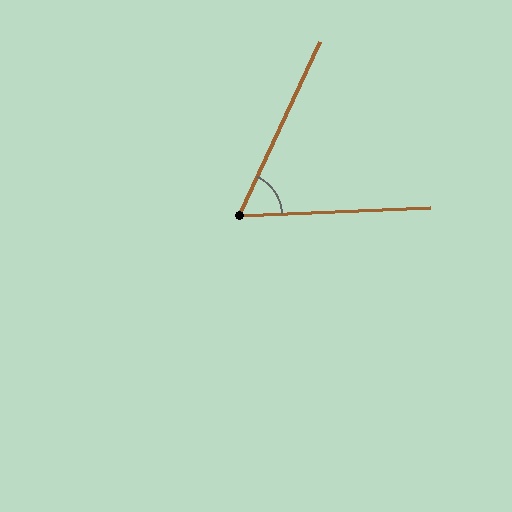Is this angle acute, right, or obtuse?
It is acute.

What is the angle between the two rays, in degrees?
Approximately 62 degrees.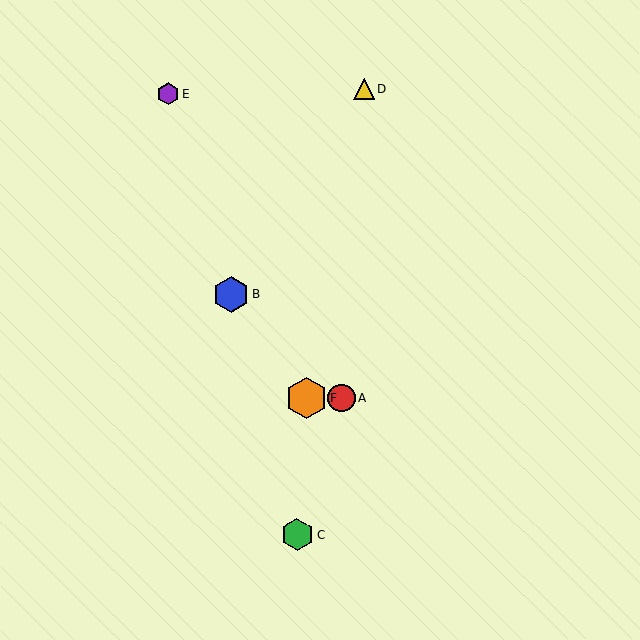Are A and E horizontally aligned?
No, A is at y≈398 and E is at y≈94.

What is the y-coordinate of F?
Object F is at y≈398.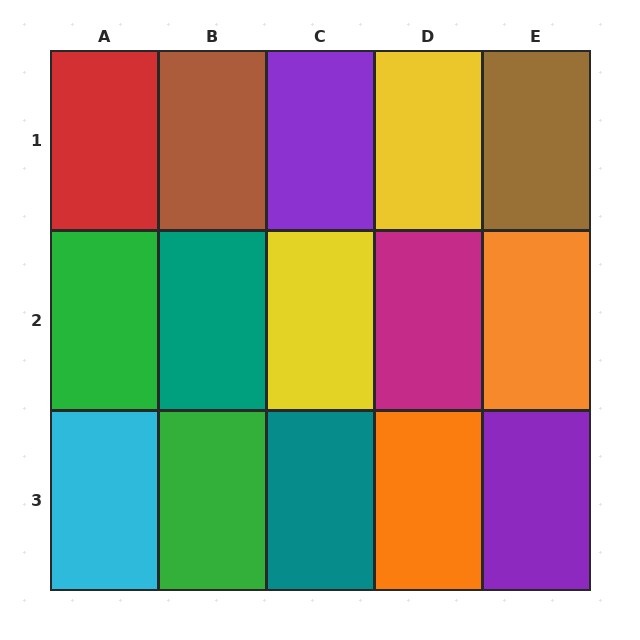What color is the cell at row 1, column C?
Purple.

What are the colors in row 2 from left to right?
Green, teal, yellow, magenta, orange.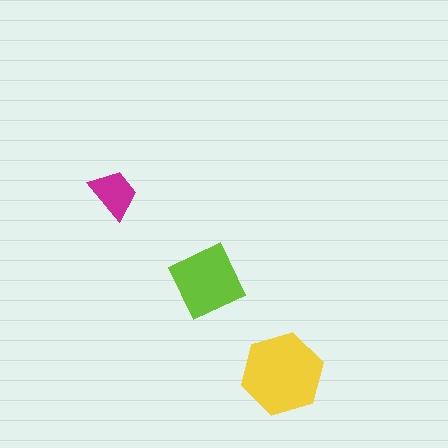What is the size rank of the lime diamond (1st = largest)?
2nd.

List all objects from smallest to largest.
The magenta trapezoid, the lime diamond, the yellow hexagon.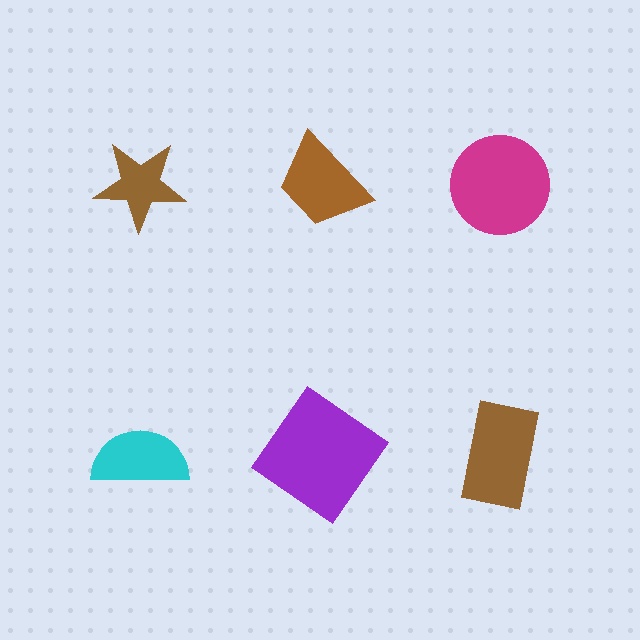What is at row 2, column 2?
A purple diamond.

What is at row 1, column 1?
A brown star.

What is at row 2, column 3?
A brown rectangle.